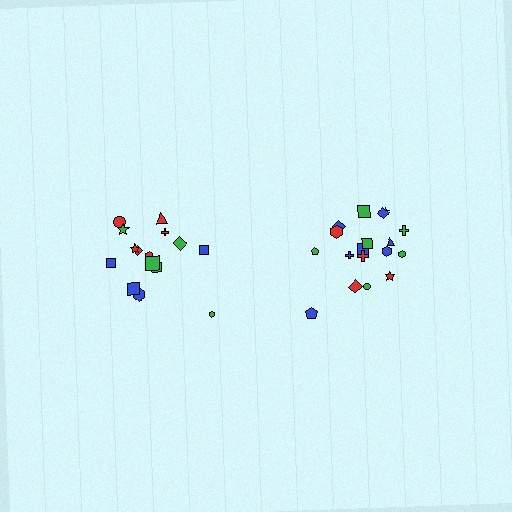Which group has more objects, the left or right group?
The right group.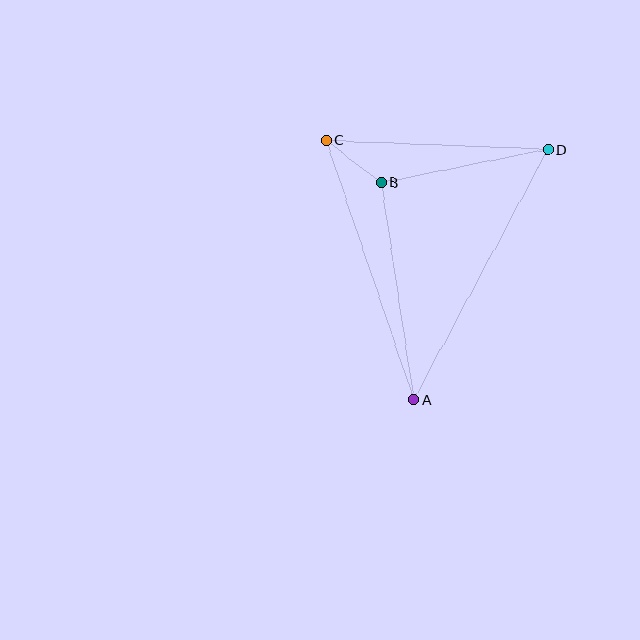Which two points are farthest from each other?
Points A and D are farthest from each other.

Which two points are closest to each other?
Points B and C are closest to each other.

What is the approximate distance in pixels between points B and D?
The distance between B and D is approximately 170 pixels.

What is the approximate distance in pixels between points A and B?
The distance between A and B is approximately 220 pixels.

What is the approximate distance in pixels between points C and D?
The distance between C and D is approximately 222 pixels.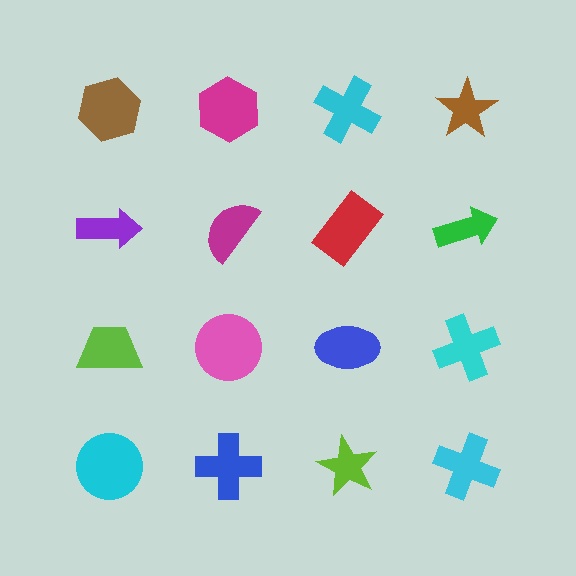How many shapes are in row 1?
4 shapes.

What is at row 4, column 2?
A blue cross.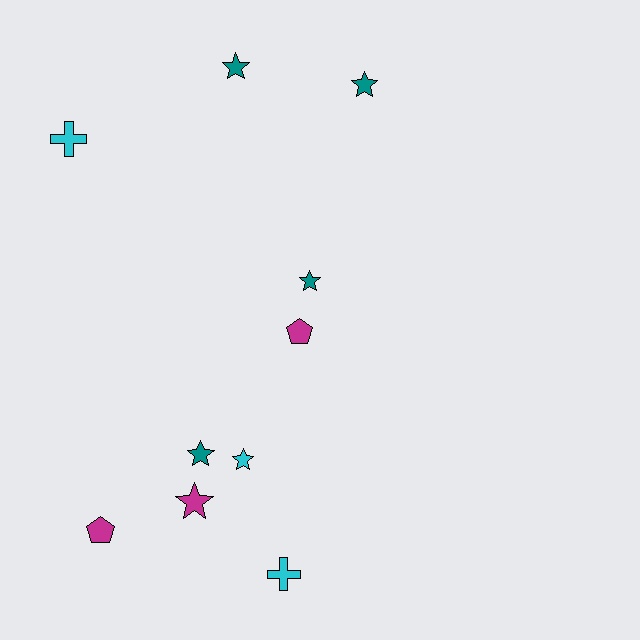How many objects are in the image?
There are 10 objects.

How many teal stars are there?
There are 4 teal stars.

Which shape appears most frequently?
Star, with 6 objects.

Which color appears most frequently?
Teal, with 4 objects.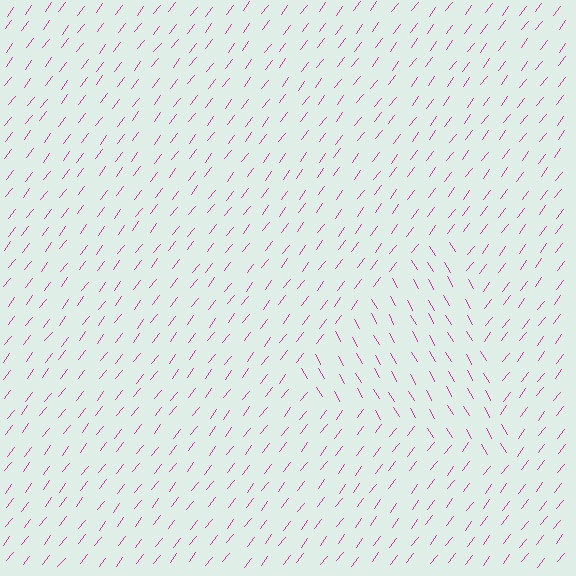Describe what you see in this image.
The image is filled with small magenta line segments. A triangle region in the image has lines oriented differently from the surrounding lines, creating a visible texture boundary.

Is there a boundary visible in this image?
Yes, there is a texture boundary formed by a change in line orientation.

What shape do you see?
I see a triangle.